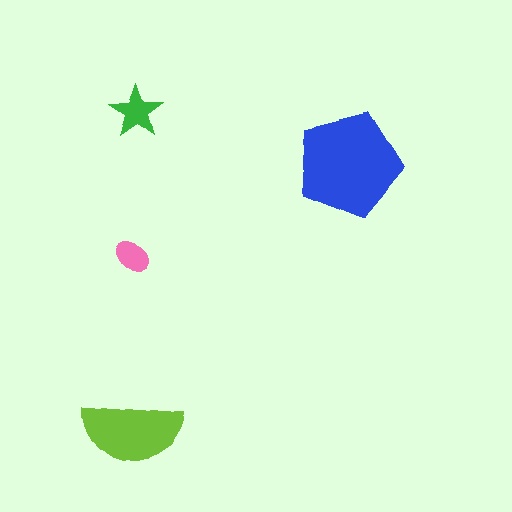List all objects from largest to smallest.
The blue pentagon, the lime semicircle, the green star, the pink ellipse.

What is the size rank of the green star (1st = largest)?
3rd.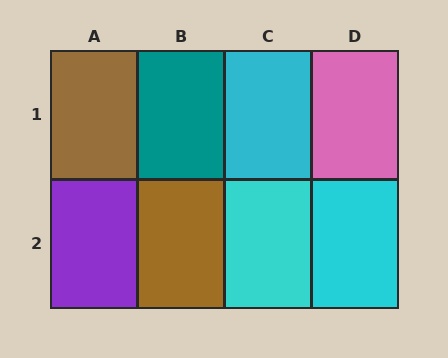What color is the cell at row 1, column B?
Teal.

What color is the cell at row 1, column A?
Brown.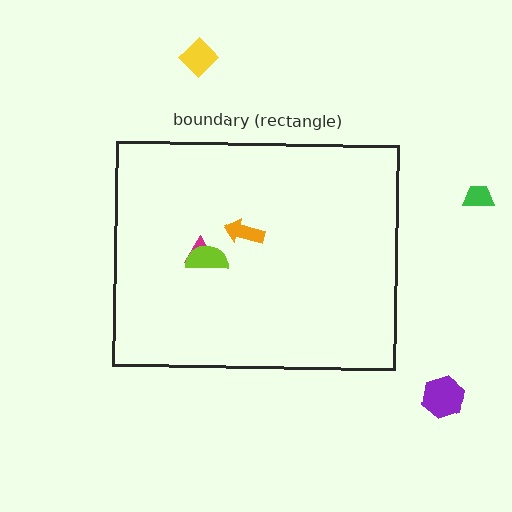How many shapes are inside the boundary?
3 inside, 3 outside.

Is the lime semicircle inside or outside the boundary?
Inside.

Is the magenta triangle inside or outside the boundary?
Inside.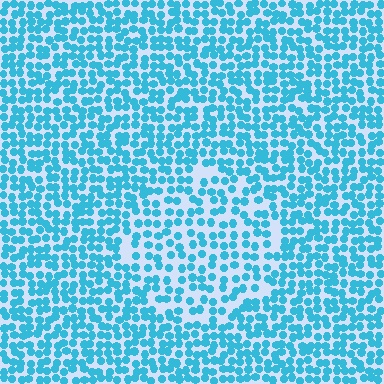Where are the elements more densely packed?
The elements are more densely packed outside the circle boundary.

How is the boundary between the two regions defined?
The boundary is defined by a change in element density (approximately 1.6x ratio). All elements are the same color, size, and shape.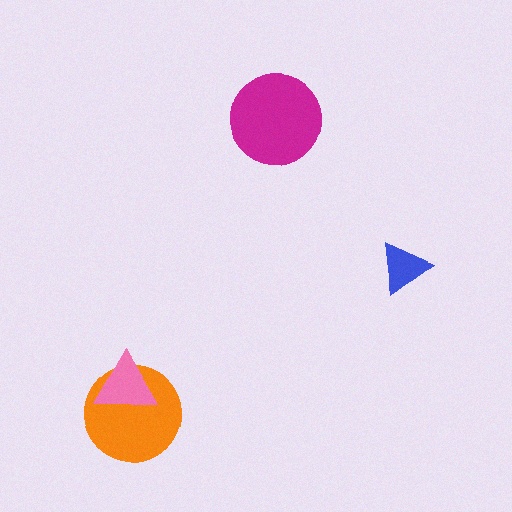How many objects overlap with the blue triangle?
0 objects overlap with the blue triangle.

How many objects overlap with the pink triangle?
1 object overlaps with the pink triangle.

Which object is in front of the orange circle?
The pink triangle is in front of the orange circle.